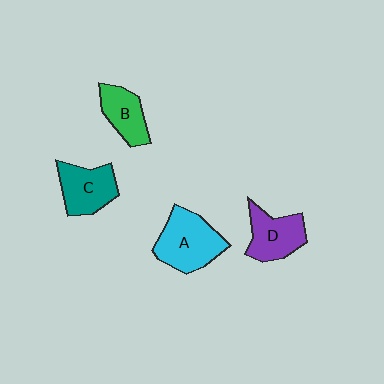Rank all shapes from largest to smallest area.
From largest to smallest: A (cyan), C (teal), D (purple), B (green).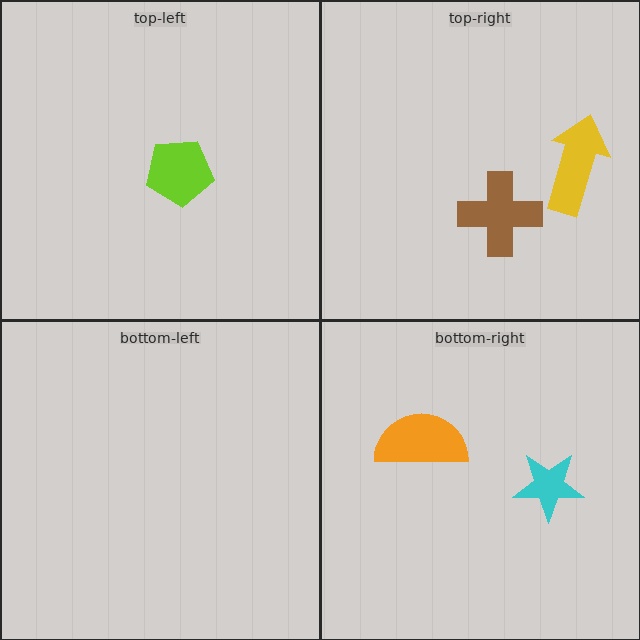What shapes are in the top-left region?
The lime pentagon.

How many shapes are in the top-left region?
1.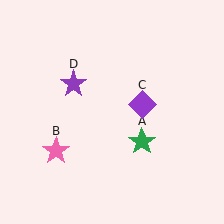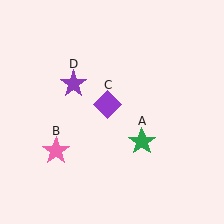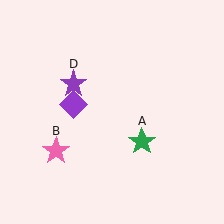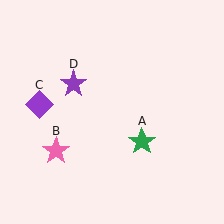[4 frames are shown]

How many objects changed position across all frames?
1 object changed position: purple diamond (object C).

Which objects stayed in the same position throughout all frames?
Green star (object A) and pink star (object B) and purple star (object D) remained stationary.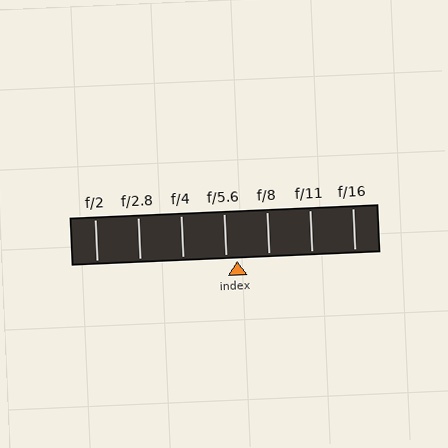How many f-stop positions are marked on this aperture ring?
There are 7 f-stop positions marked.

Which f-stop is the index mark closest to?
The index mark is closest to f/5.6.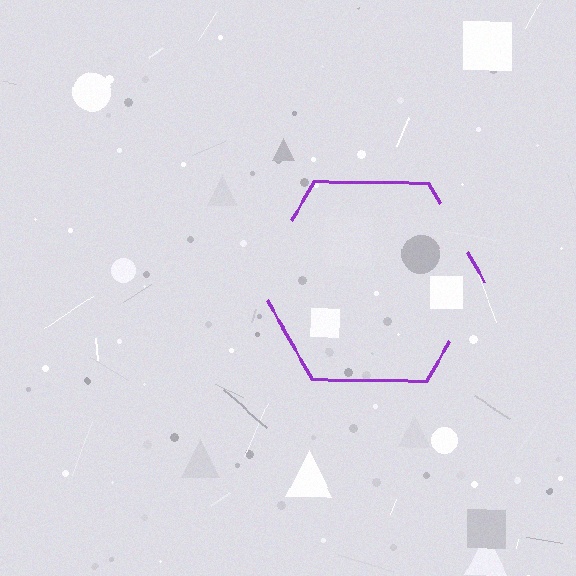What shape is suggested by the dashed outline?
The dashed outline suggests a hexagon.